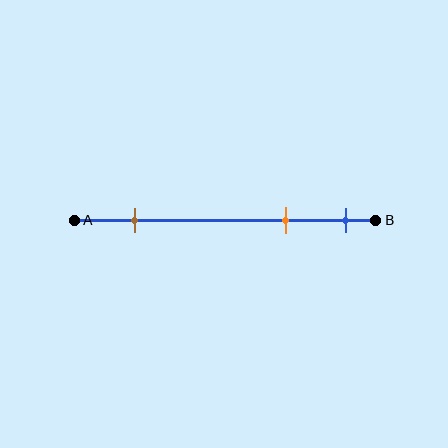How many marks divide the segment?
There are 3 marks dividing the segment.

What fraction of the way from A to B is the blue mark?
The blue mark is approximately 90% (0.9) of the way from A to B.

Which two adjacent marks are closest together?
The orange and blue marks are the closest adjacent pair.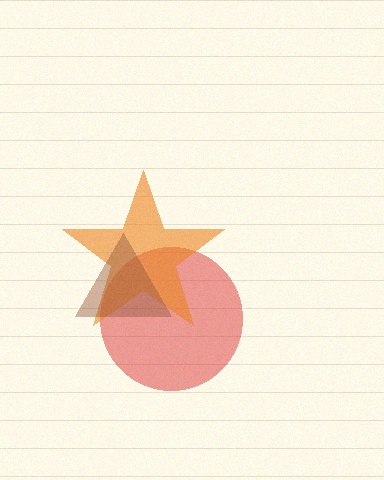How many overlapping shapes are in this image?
There are 3 overlapping shapes in the image.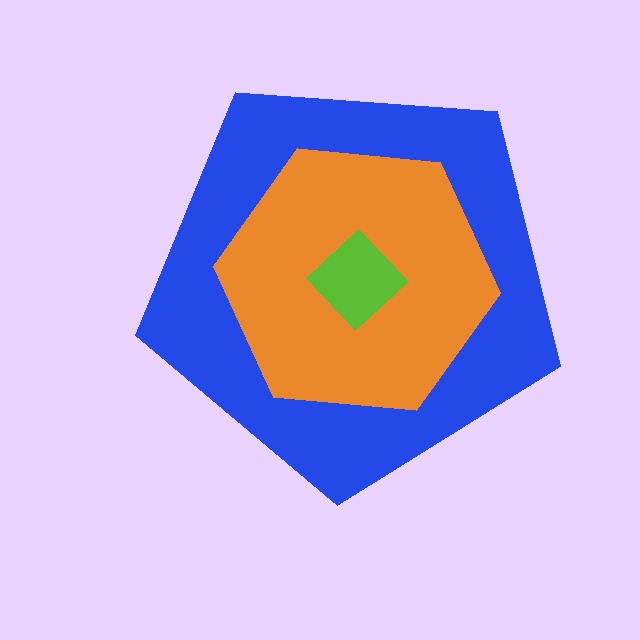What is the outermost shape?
The blue pentagon.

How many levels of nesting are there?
3.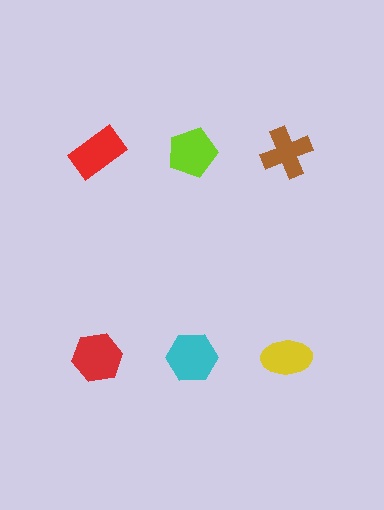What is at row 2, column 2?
A cyan hexagon.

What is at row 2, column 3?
A yellow ellipse.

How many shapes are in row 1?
3 shapes.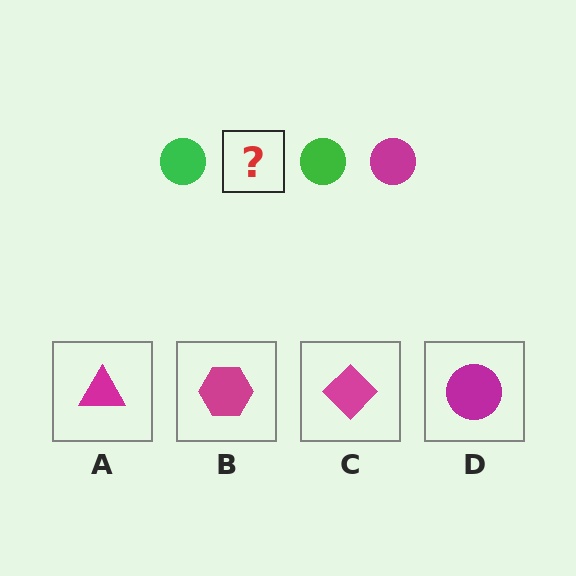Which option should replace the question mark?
Option D.